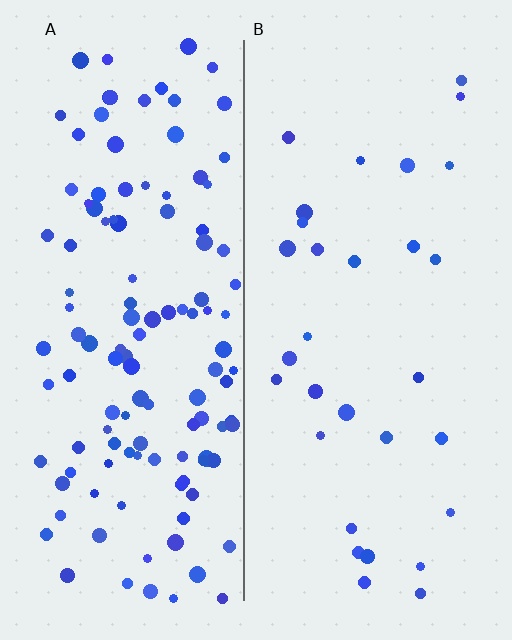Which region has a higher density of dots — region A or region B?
A (the left).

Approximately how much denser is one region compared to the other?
Approximately 4.1× — region A over region B.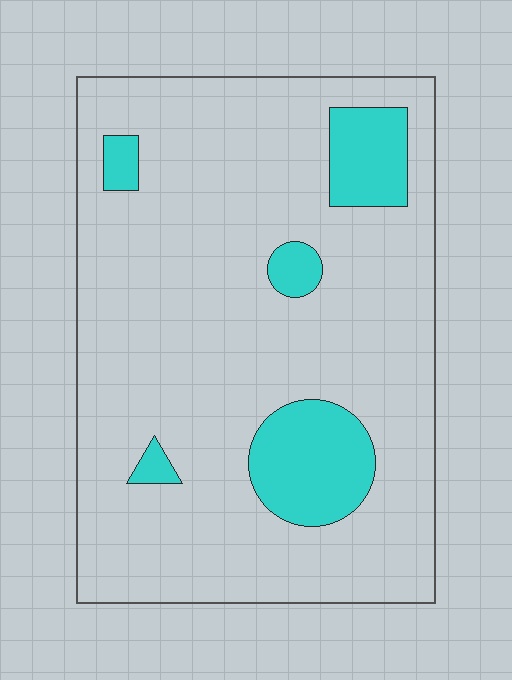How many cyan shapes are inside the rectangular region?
5.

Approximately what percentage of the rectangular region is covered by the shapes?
Approximately 15%.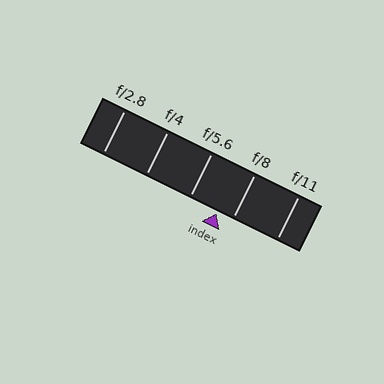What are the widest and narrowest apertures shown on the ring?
The widest aperture shown is f/2.8 and the narrowest is f/11.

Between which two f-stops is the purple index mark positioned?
The index mark is between f/5.6 and f/8.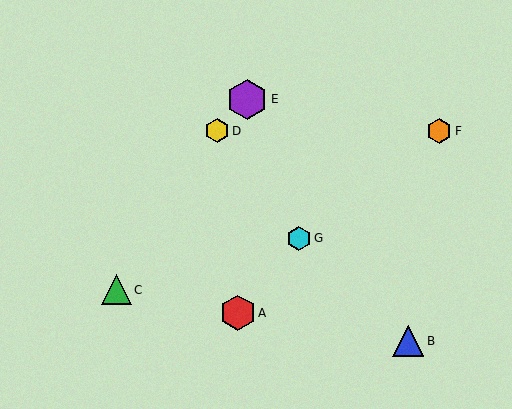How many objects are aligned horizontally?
2 objects (D, F) are aligned horizontally.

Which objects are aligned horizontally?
Objects D, F are aligned horizontally.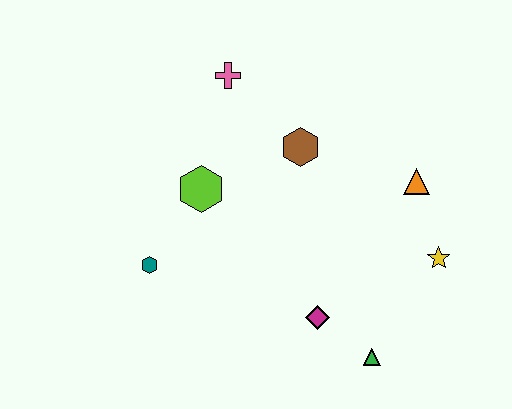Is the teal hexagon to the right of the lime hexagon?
No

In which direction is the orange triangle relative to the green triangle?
The orange triangle is above the green triangle.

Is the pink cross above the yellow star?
Yes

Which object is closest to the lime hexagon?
The teal hexagon is closest to the lime hexagon.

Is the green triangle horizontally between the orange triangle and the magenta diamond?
Yes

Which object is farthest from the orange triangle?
The teal hexagon is farthest from the orange triangle.